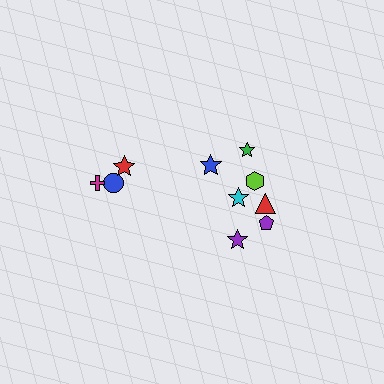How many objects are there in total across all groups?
There are 10 objects.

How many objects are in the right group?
There are 7 objects.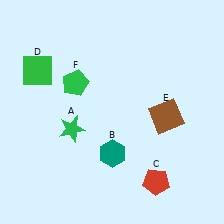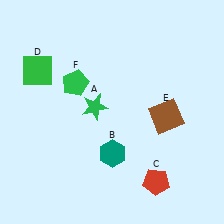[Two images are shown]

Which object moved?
The green star (A) moved right.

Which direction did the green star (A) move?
The green star (A) moved right.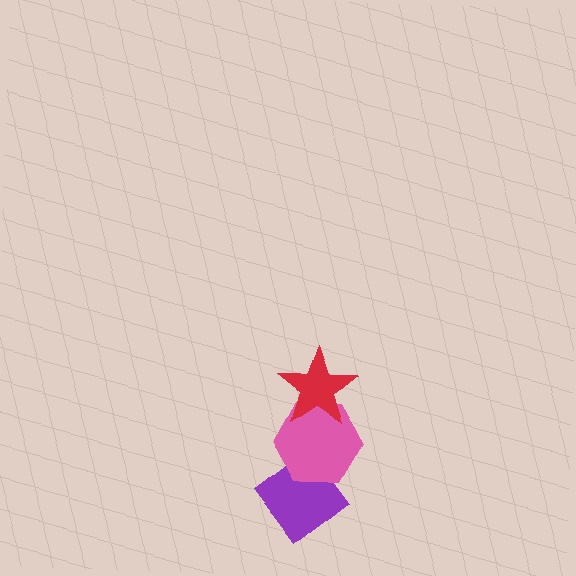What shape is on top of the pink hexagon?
The red star is on top of the pink hexagon.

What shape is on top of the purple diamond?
The pink hexagon is on top of the purple diamond.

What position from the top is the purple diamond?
The purple diamond is 3rd from the top.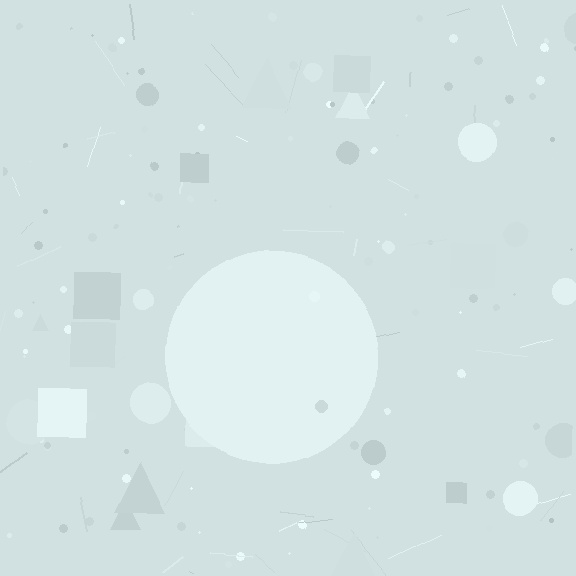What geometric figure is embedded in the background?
A circle is embedded in the background.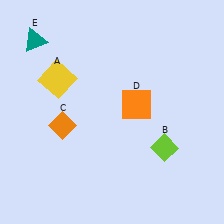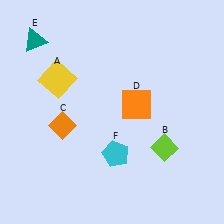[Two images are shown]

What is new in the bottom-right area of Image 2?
A cyan pentagon (F) was added in the bottom-right area of Image 2.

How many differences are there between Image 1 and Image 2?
There is 1 difference between the two images.